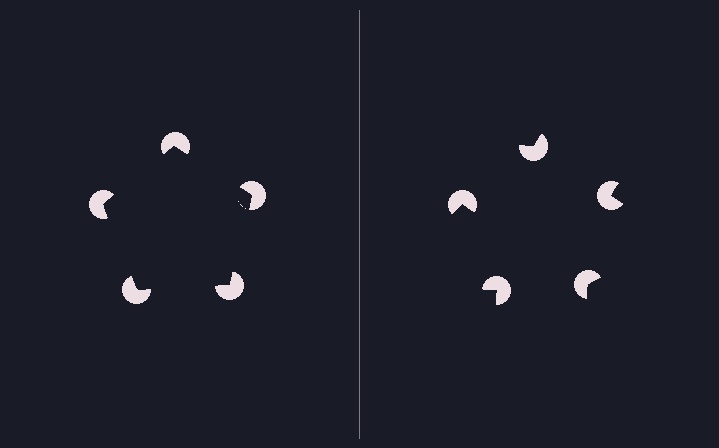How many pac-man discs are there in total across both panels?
10 — 5 on each side.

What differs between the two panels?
The pac-man discs are positioned identically on both sides; only the wedge orientations differ. On the left they align to a pentagon; on the right they are misaligned.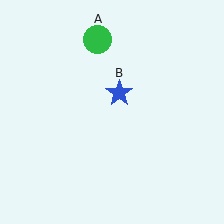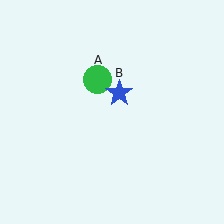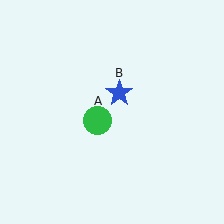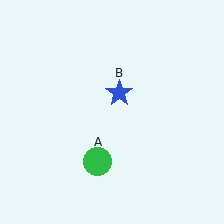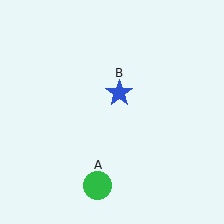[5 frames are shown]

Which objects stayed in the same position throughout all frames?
Blue star (object B) remained stationary.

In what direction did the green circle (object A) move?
The green circle (object A) moved down.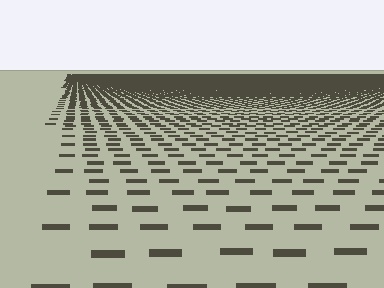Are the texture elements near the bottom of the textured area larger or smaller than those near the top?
Larger. Near the bottom, elements are closer to the viewer and appear at a bigger on-screen size.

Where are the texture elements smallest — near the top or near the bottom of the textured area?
Near the top.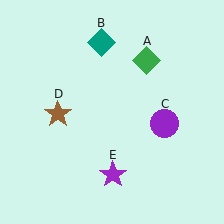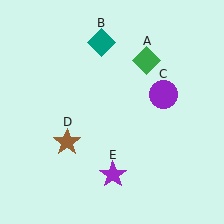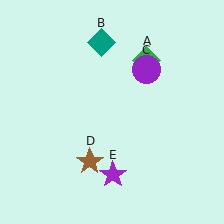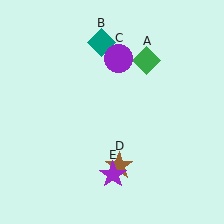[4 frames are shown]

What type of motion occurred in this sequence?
The purple circle (object C), brown star (object D) rotated counterclockwise around the center of the scene.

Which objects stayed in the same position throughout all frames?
Green diamond (object A) and teal diamond (object B) and purple star (object E) remained stationary.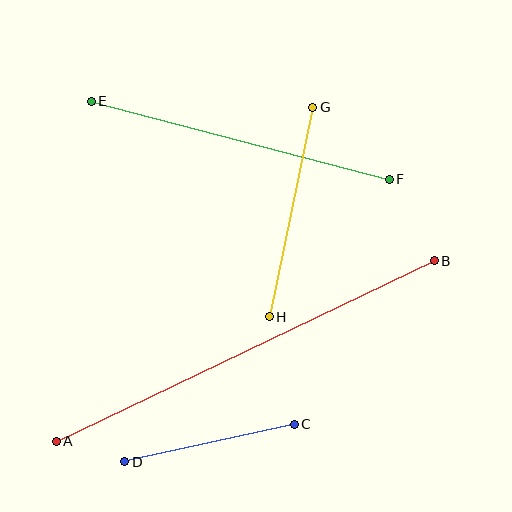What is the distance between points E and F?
The distance is approximately 308 pixels.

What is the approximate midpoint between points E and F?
The midpoint is at approximately (240, 140) pixels.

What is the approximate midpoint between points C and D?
The midpoint is at approximately (209, 443) pixels.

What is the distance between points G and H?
The distance is approximately 214 pixels.